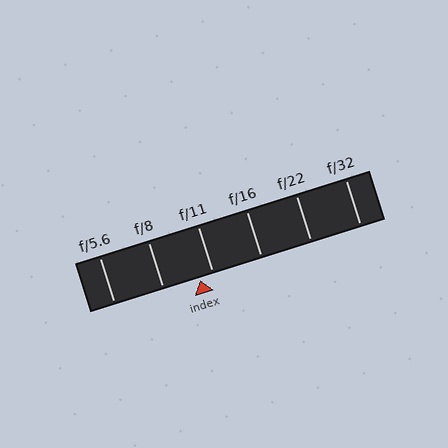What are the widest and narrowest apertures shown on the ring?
The widest aperture shown is f/5.6 and the narrowest is f/32.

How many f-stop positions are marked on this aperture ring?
There are 6 f-stop positions marked.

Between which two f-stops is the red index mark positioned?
The index mark is between f/8 and f/11.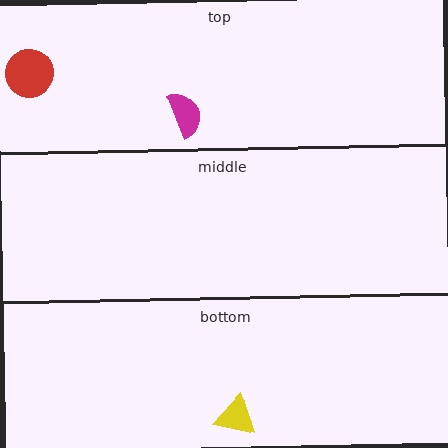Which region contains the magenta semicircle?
The top region.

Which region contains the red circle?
The top region.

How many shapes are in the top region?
2.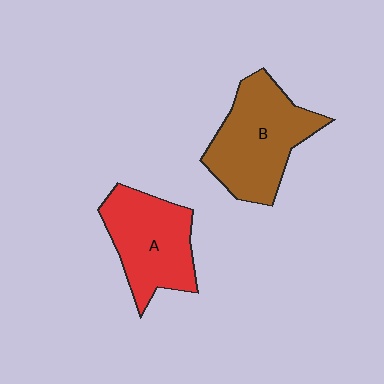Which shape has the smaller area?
Shape A (red).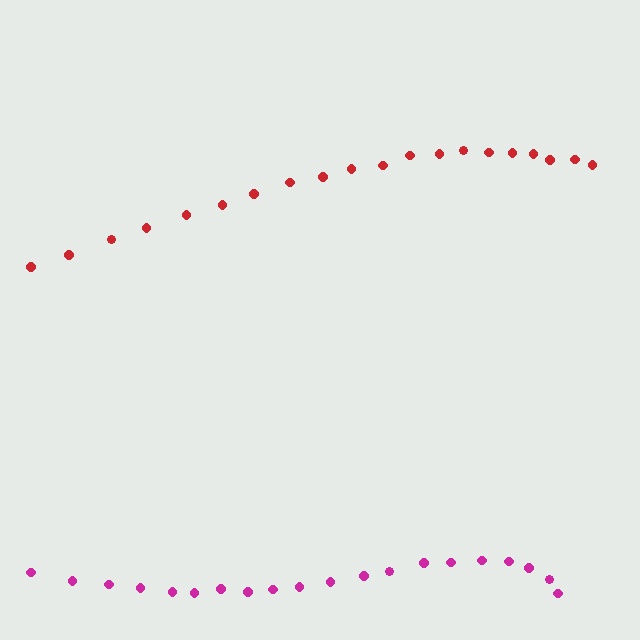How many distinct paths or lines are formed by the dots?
There are 2 distinct paths.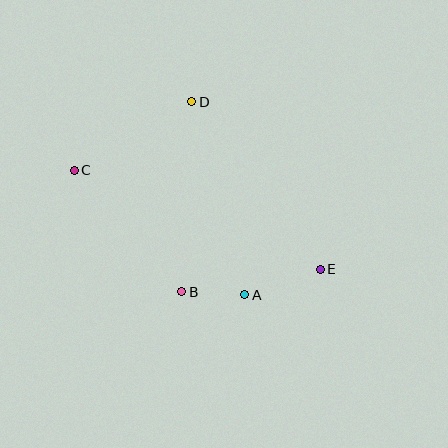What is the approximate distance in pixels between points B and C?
The distance between B and C is approximately 162 pixels.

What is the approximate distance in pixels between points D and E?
The distance between D and E is approximately 211 pixels.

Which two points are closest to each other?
Points A and B are closest to each other.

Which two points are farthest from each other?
Points C and E are farthest from each other.